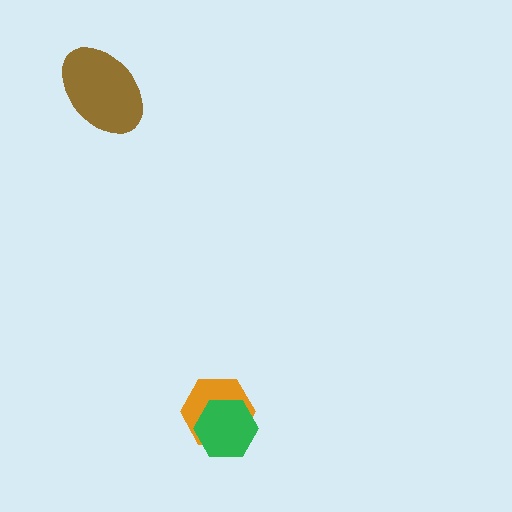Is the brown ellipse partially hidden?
No, no other shape covers it.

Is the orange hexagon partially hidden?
Yes, it is partially covered by another shape.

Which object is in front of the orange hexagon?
The green hexagon is in front of the orange hexagon.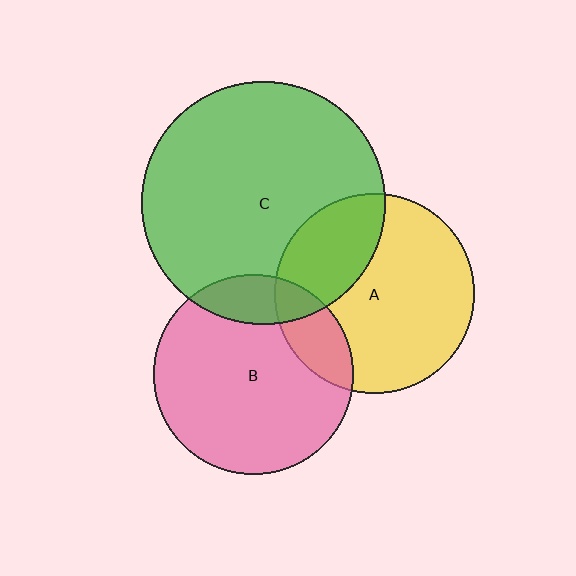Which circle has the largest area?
Circle C (green).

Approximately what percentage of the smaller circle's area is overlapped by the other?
Approximately 15%.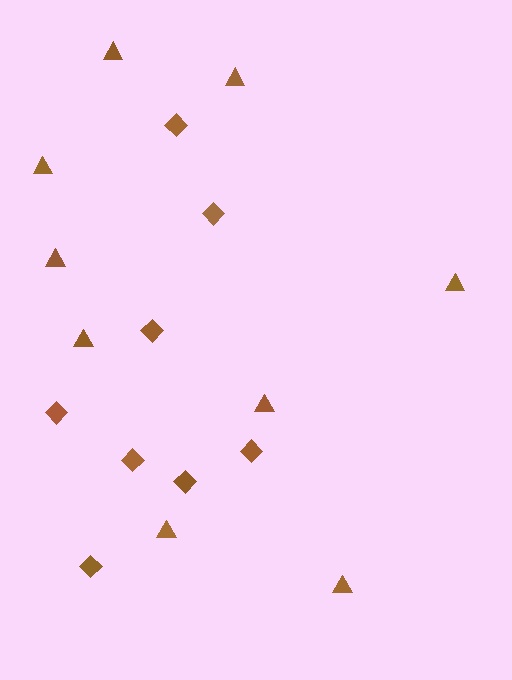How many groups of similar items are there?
There are 2 groups: one group of triangles (9) and one group of diamonds (8).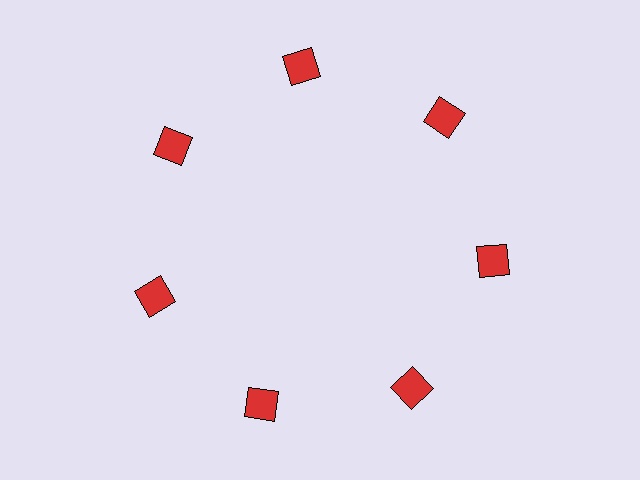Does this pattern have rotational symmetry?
Yes, this pattern has 7-fold rotational symmetry. It looks the same after rotating 51 degrees around the center.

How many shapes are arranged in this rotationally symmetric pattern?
There are 7 shapes, arranged in 7 groups of 1.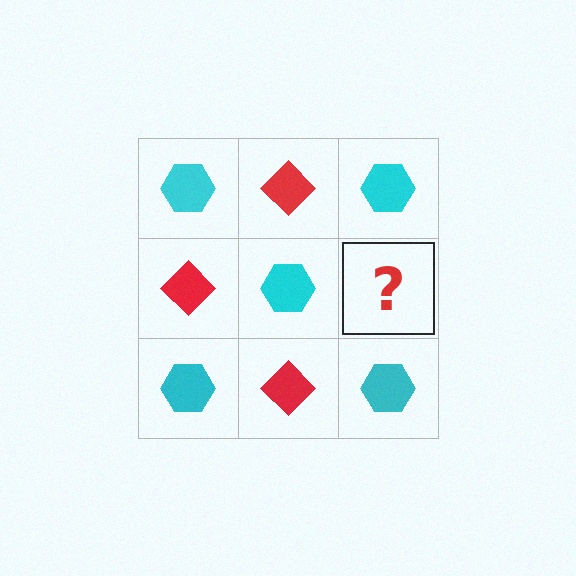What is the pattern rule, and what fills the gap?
The rule is that it alternates cyan hexagon and red diamond in a checkerboard pattern. The gap should be filled with a red diamond.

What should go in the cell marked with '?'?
The missing cell should contain a red diamond.